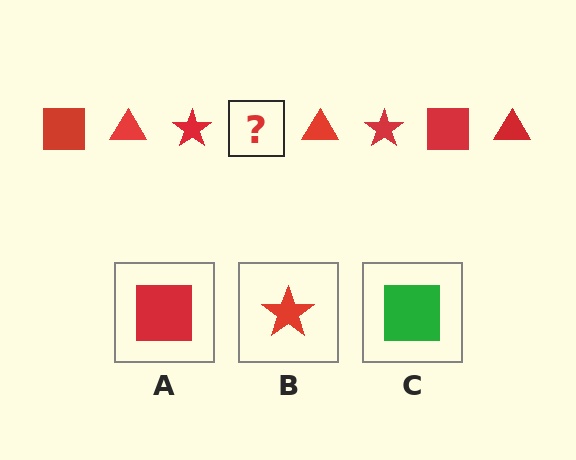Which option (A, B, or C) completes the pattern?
A.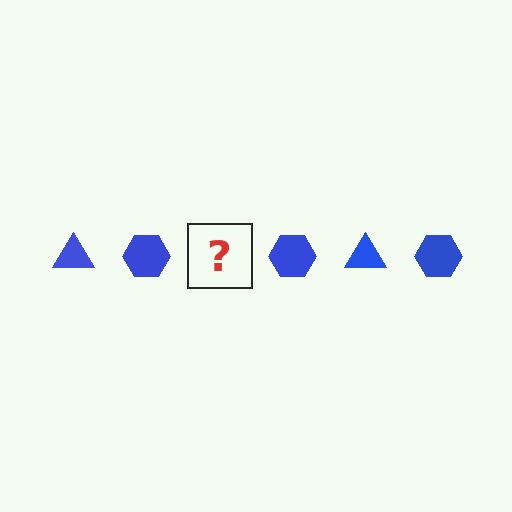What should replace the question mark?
The question mark should be replaced with a blue triangle.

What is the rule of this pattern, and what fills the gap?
The rule is that the pattern cycles through triangle, hexagon shapes in blue. The gap should be filled with a blue triangle.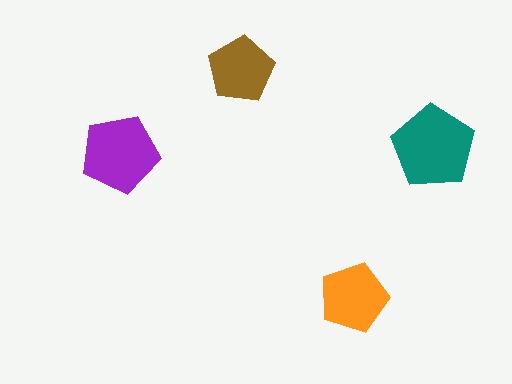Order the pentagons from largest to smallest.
the teal one, the purple one, the orange one, the brown one.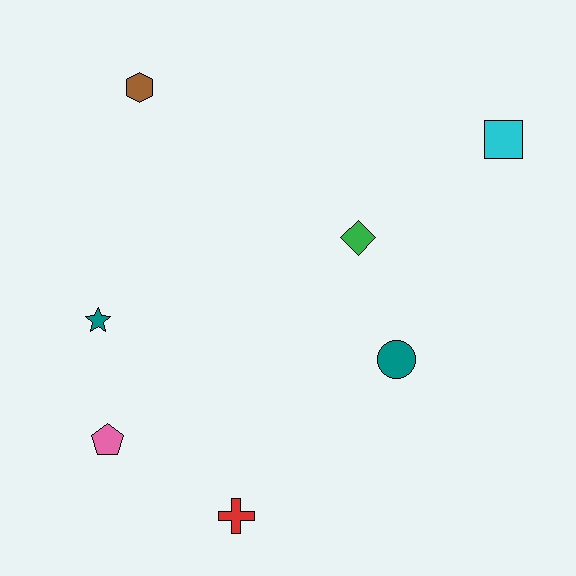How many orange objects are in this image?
There are no orange objects.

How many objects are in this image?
There are 7 objects.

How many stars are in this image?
There is 1 star.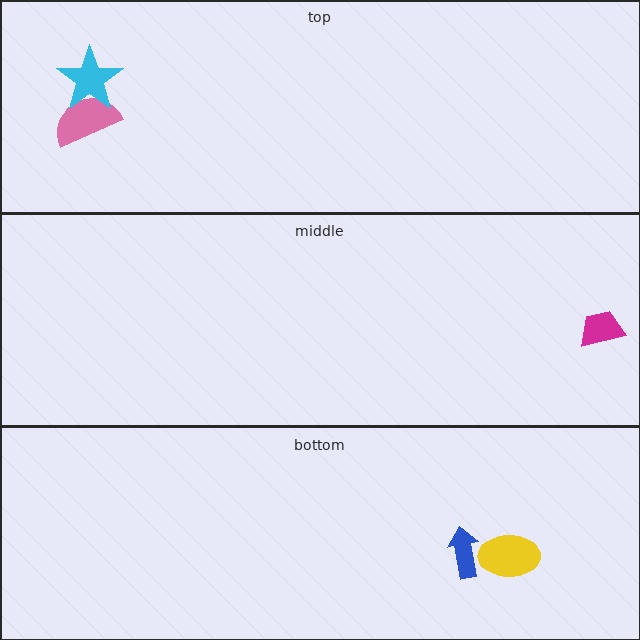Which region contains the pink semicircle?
The top region.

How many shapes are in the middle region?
1.